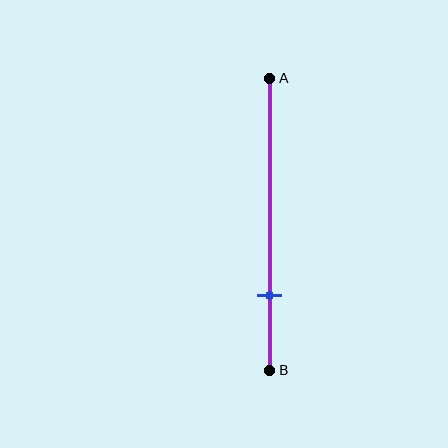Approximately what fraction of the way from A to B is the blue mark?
The blue mark is approximately 75% of the way from A to B.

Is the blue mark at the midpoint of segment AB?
No, the mark is at about 75% from A, not at the 50% midpoint.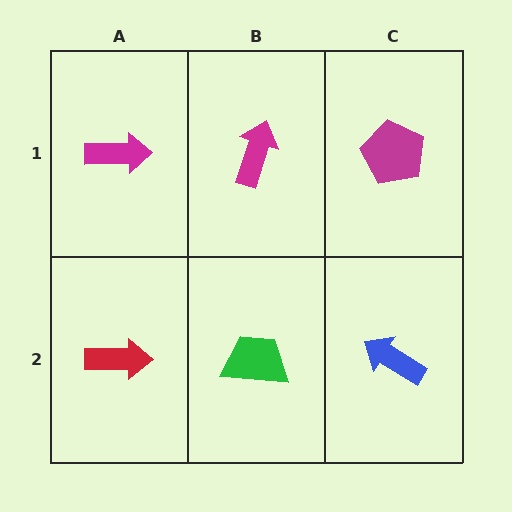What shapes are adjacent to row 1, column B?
A green trapezoid (row 2, column B), a magenta arrow (row 1, column A), a magenta pentagon (row 1, column C).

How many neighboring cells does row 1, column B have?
3.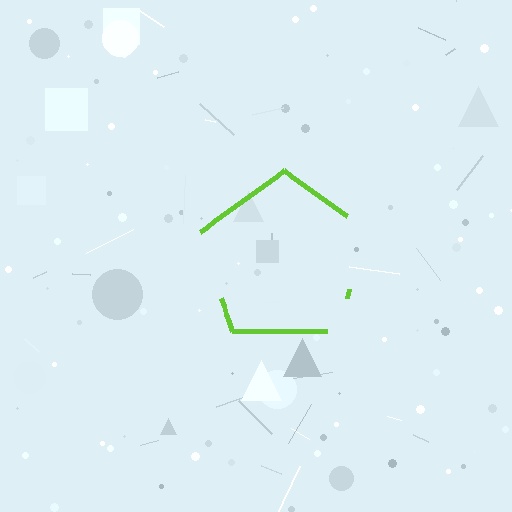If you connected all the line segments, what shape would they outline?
They would outline a pentagon.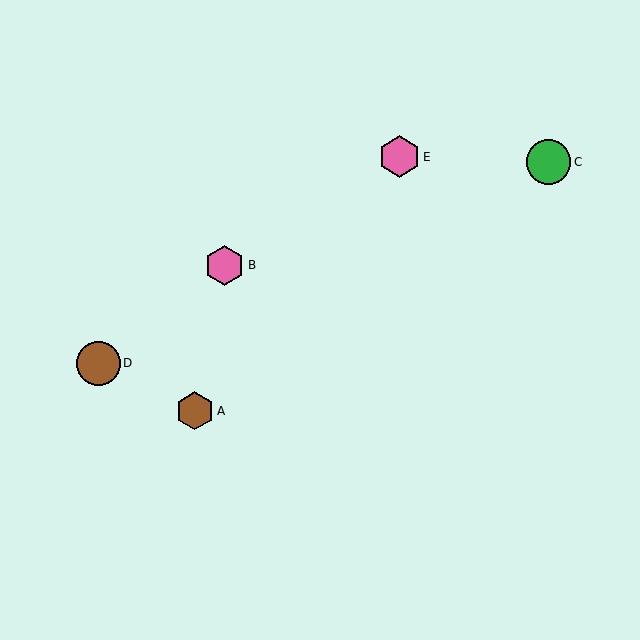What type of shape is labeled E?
Shape E is a pink hexagon.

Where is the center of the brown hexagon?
The center of the brown hexagon is at (195, 411).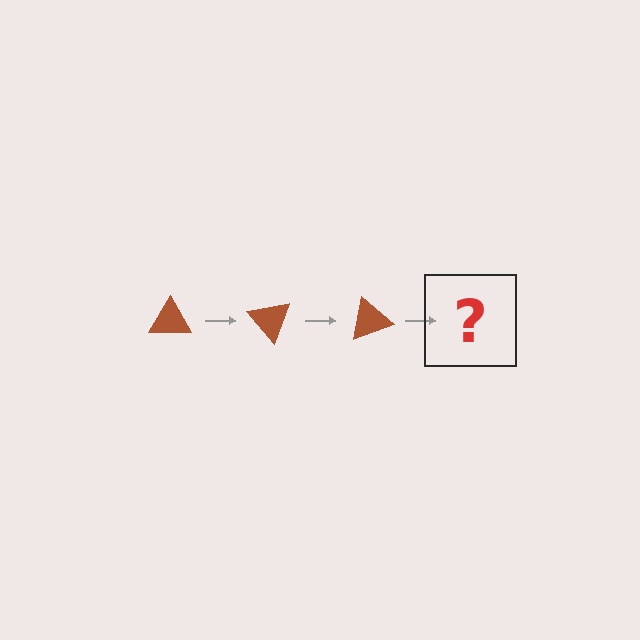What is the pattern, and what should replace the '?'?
The pattern is that the triangle rotates 50 degrees each step. The '?' should be a brown triangle rotated 150 degrees.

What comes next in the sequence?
The next element should be a brown triangle rotated 150 degrees.